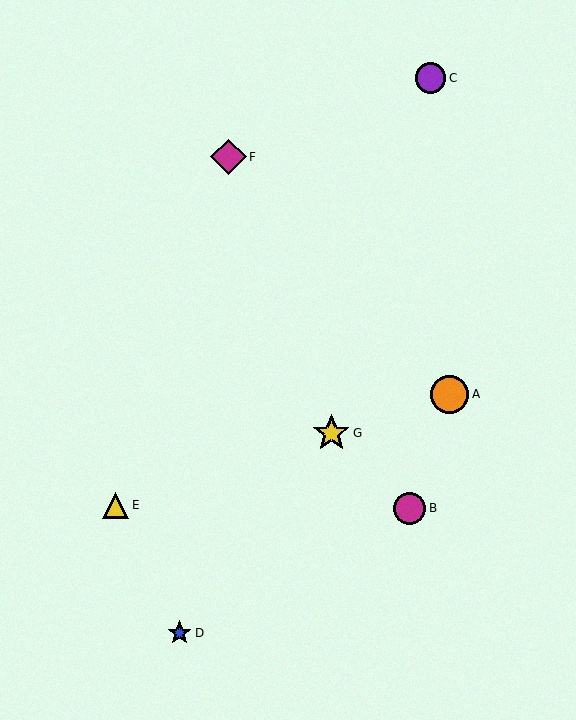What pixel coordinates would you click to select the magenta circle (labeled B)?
Click at (410, 508) to select the magenta circle B.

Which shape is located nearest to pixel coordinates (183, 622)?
The blue star (labeled D) at (179, 633) is nearest to that location.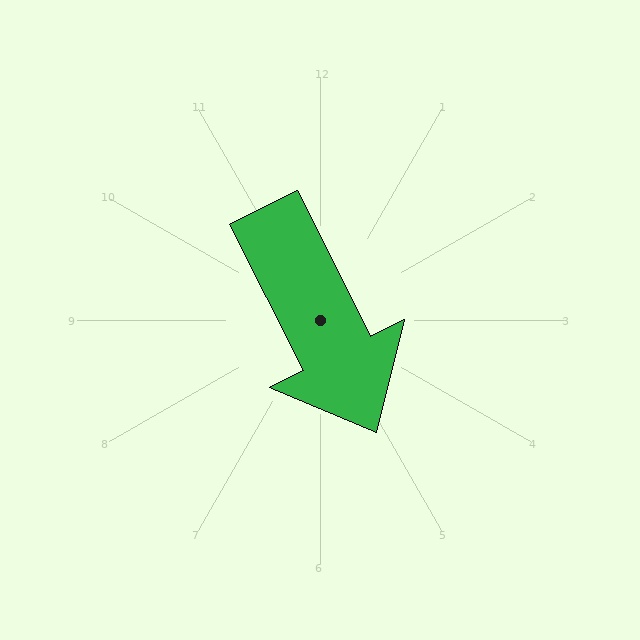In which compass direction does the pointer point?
Southeast.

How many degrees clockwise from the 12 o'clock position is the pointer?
Approximately 153 degrees.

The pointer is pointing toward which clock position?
Roughly 5 o'clock.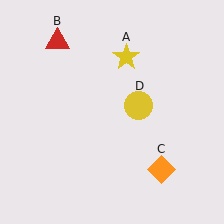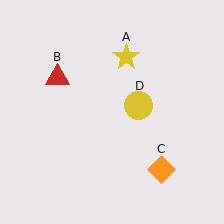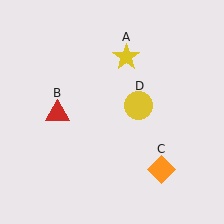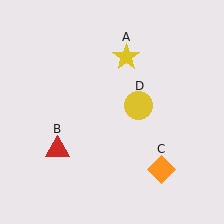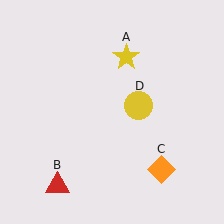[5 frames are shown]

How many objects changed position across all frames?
1 object changed position: red triangle (object B).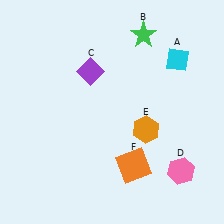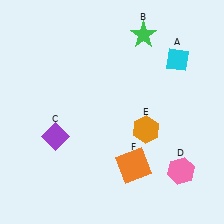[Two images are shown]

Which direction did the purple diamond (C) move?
The purple diamond (C) moved down.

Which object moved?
The purple diamond (C) moved down.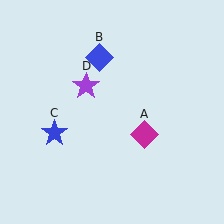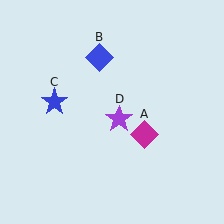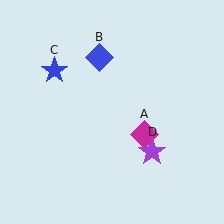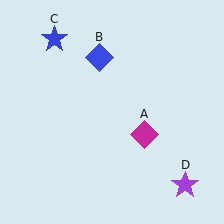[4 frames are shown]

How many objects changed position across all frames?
2 objects changed position: blue star (object C), purple star (object D).